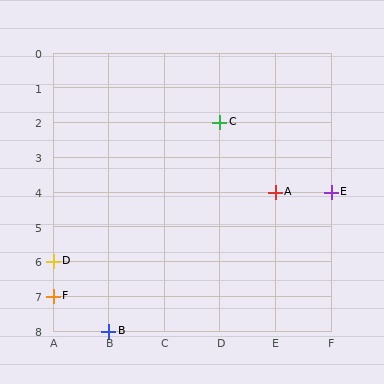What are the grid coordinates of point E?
Point E is at grid coordinates (F, 4).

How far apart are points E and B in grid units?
Points E and B are 4 columns and 4 rows apart (about 5.7 grid units diagonally).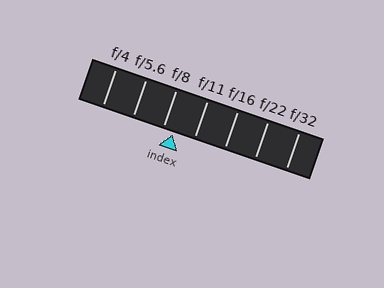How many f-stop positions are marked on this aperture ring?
There are 7 f-stop positions marked.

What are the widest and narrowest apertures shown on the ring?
The widest aperture shown is f/4 and the narrowest is f/32.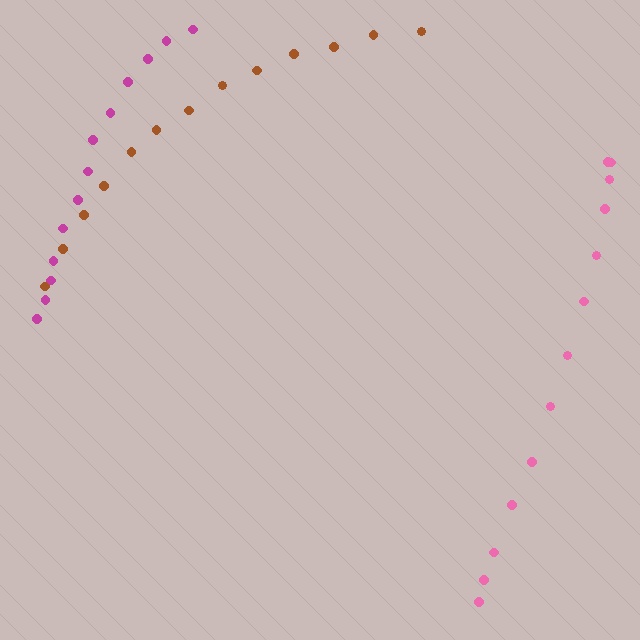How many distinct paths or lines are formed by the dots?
There are 3 distinct paths.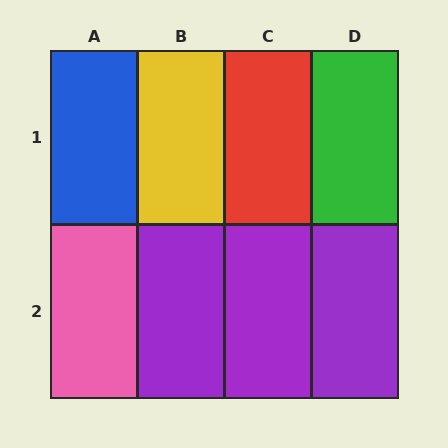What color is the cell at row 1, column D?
Green.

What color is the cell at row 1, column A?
Blue.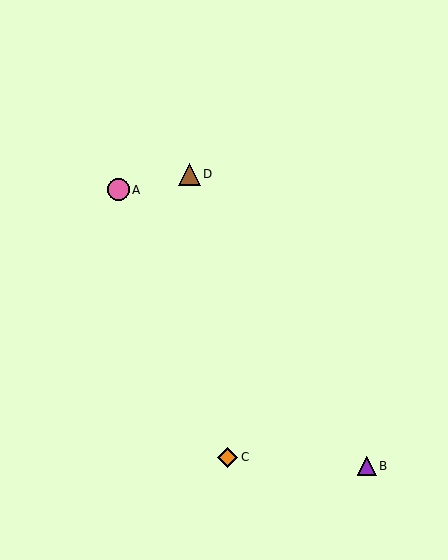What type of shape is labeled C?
Shape C is an orange diamond.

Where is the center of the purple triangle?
The center of the purple triangle is at (367, 466).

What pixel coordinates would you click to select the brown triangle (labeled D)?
Click at (190, 174) to select the brown triangle D.